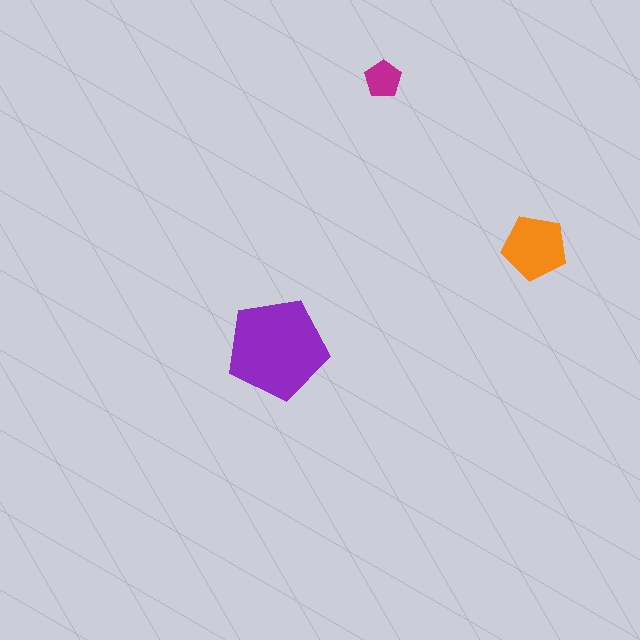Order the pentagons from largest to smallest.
the purple one, the orange one, the magenta one.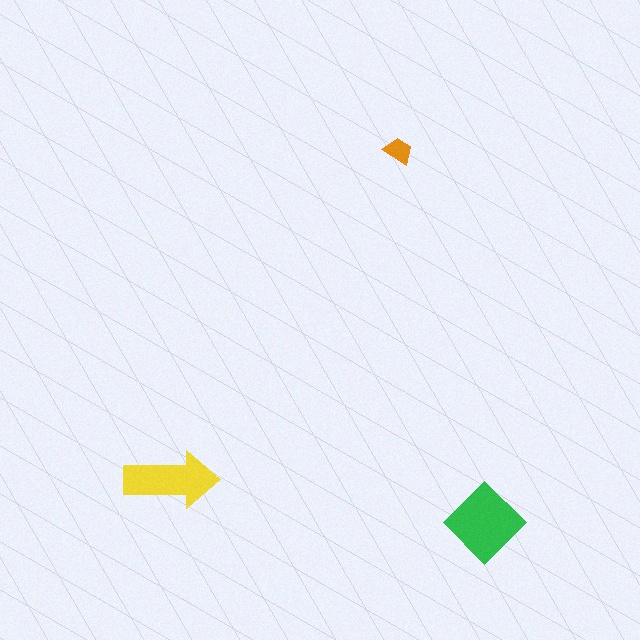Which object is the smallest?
The orange trapezoid.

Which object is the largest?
The green diamond.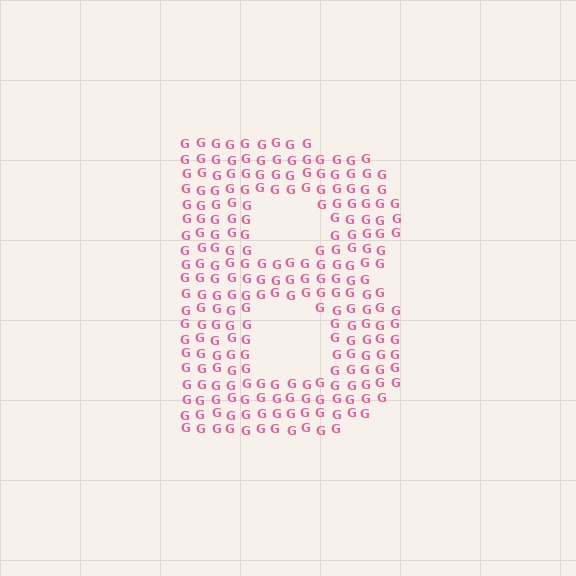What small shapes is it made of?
It is made of small letter G's.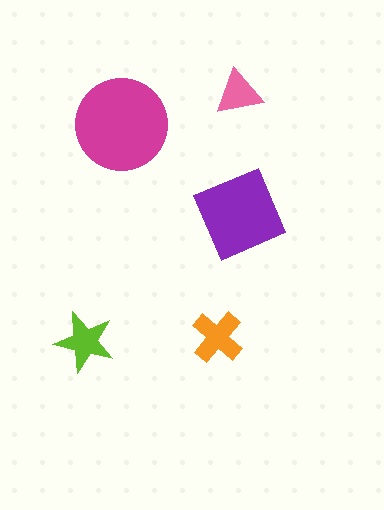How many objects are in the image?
There are 5 objects in the image.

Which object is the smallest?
The pink triangle.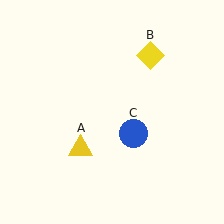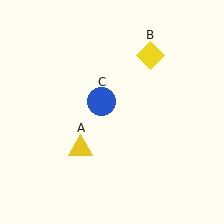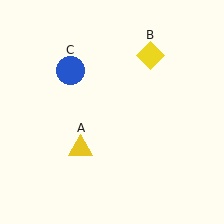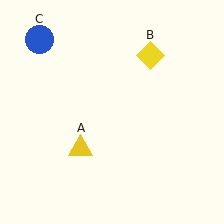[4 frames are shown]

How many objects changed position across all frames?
1 object changed position: blue circle (object C).